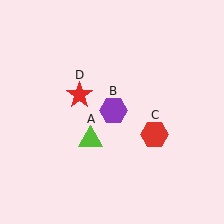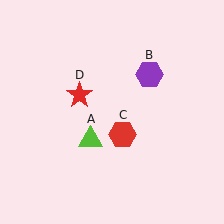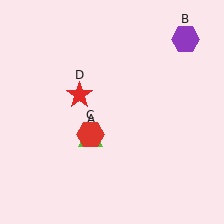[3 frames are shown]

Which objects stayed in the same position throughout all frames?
Lime triangle (object A) and red star (object D) remained stationary.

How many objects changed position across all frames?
2 objects changed position: purple hexagon (object B), red hexagon (object C).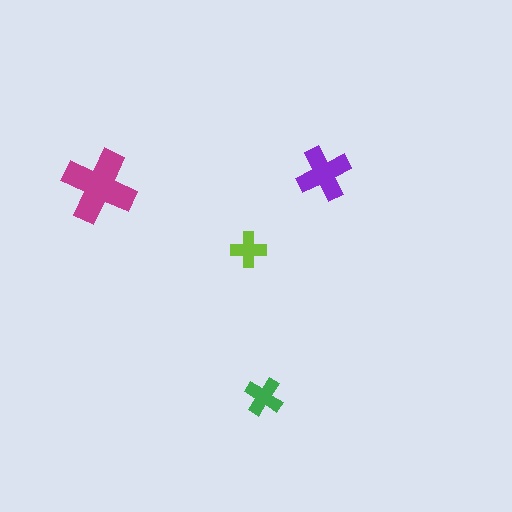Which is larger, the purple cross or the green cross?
The purple one.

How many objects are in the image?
There are 4 objects in the image.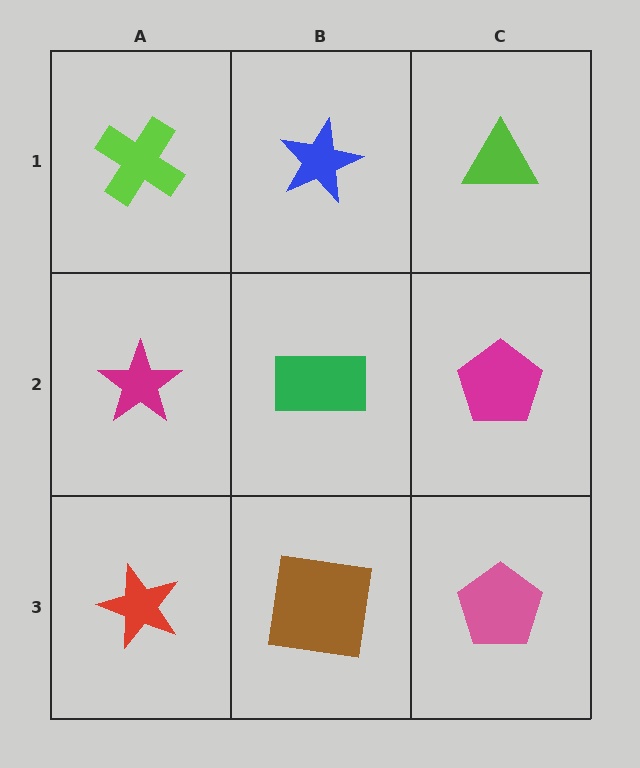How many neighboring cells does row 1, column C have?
2.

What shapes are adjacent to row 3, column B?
A green rectangle (row 2, column B), a red star (row 3, column A), a pink pentagon (row 3, column C).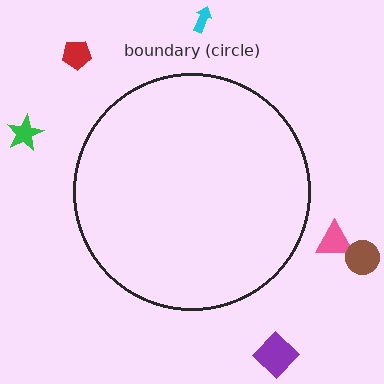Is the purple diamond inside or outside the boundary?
Outside.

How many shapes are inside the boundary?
0 inside, 6 outside.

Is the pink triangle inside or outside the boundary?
Outside.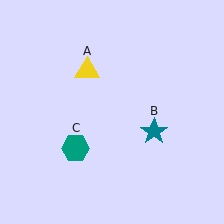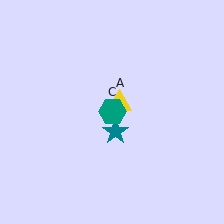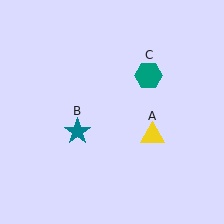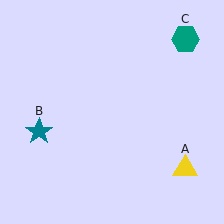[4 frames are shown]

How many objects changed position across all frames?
3 objects changed position: yellow triangle (object A), teal star (object B), teal hexagon (object C).